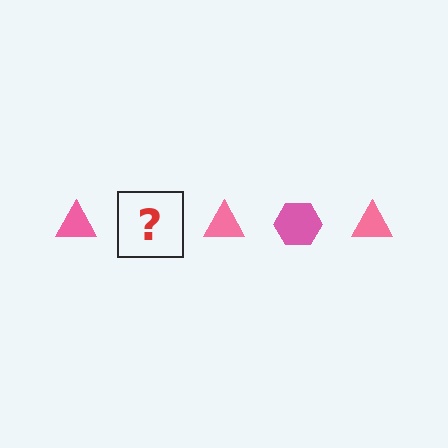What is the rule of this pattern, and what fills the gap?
The rule is that the pattern cycles through triangle, hexagon shapes in pink. The gap should be filled with a pink hexagon.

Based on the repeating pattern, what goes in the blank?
The blank should be a pink hexagon.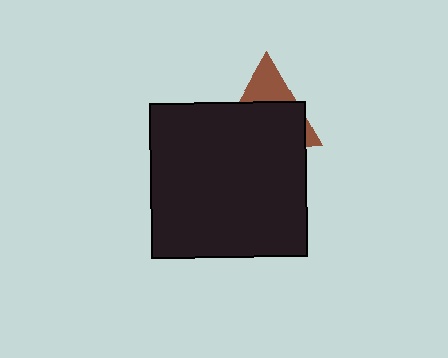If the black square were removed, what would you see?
You would see the complete brown triangle.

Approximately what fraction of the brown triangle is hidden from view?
Roughly 69% of the brown triangle is hidden behind the black square.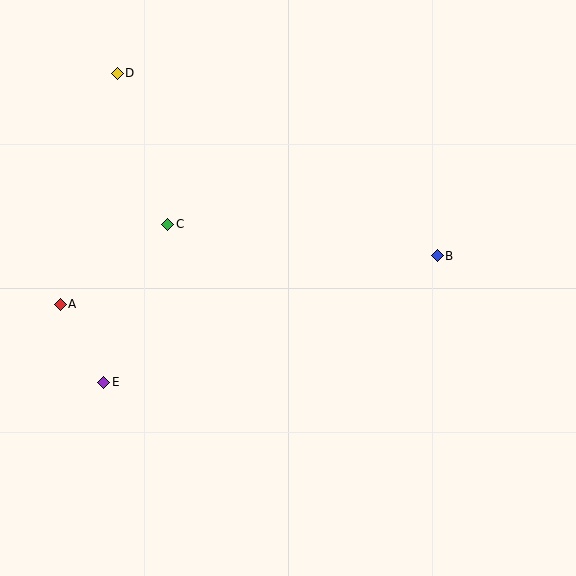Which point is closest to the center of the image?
Point C at (168, 224) is closest to the center.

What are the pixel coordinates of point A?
Point A is at (60, 304).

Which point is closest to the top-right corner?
Point B is closest to the top-right corner.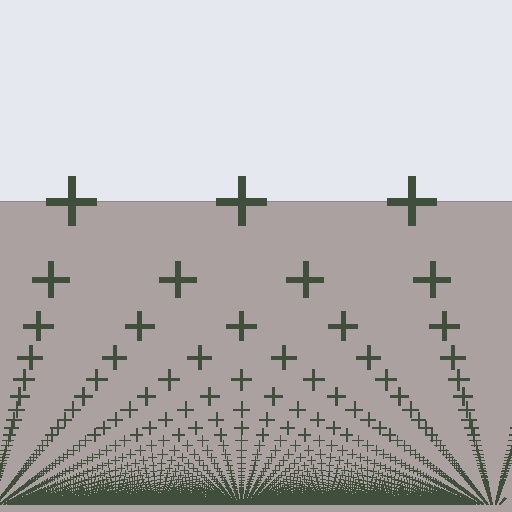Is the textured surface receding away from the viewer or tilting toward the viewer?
The surface appears to tilt toward the viewer. Texture elements get larger and sparser toward the top.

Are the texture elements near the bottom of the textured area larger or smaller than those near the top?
Smaller. The gradient is inverted — elements near the bottom are smaller and denser.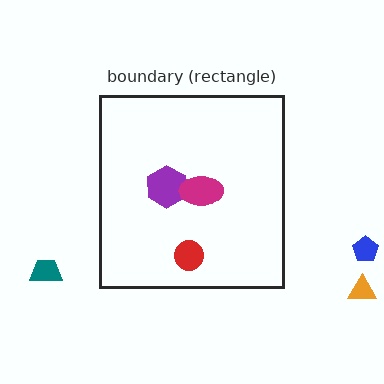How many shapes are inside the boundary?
3 inside, 3 outside.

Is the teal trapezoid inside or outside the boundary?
Outside.